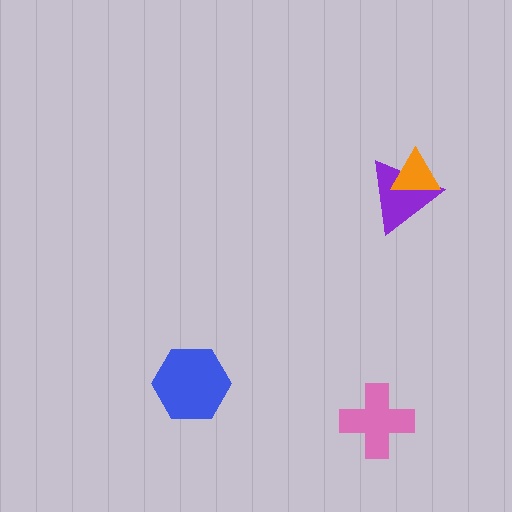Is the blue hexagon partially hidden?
No, no other shape covers it.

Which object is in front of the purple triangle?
The orange triangle is in front of the purple triangle.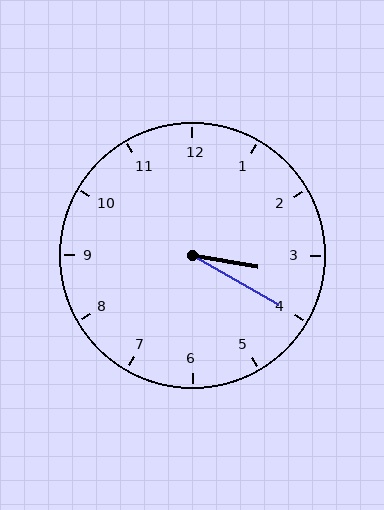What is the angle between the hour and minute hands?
Approximately 20 degrees.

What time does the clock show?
3:20.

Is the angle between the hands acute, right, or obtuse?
It is acute.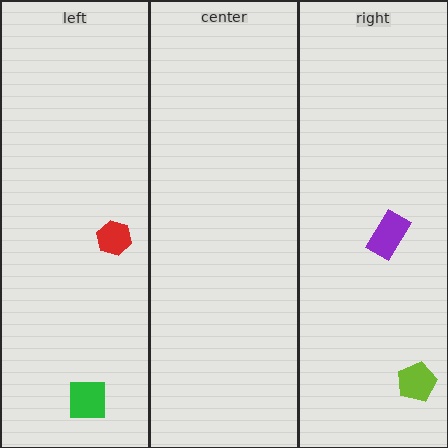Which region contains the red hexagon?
The left region.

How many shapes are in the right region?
2.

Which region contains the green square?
The left region.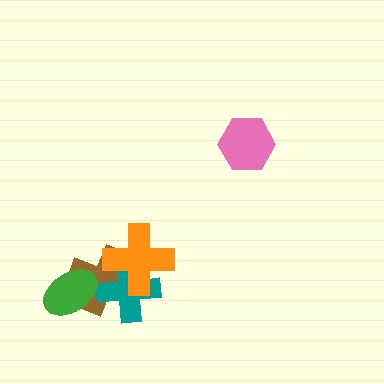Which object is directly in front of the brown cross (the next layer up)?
The teal cross is directly in front of the brown cross.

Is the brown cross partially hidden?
Yes, it is partially covered by another shape.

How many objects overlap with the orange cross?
2 objects overlap with the orange cross.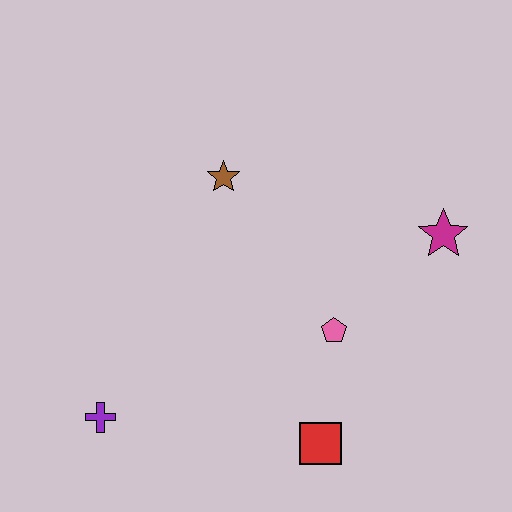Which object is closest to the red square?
The pink pentagon is closest to the red square.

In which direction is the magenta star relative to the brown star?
The magenta star is to the right of the brown star.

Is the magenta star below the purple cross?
No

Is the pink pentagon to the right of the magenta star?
No